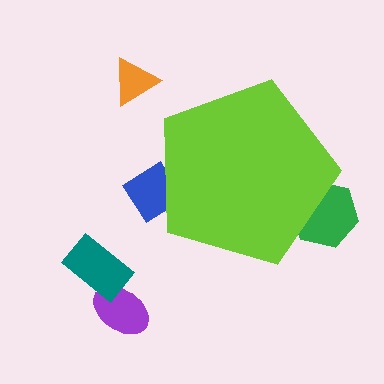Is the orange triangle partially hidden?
No, the orange triangle is fully visible.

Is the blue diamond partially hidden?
Yes, the blue diamond is partially hidden behind the lime pentagon.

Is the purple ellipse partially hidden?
No, the purple ellipse is fully visible.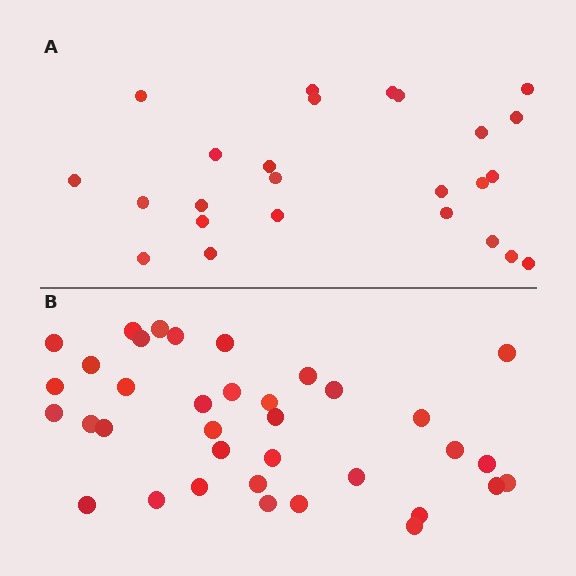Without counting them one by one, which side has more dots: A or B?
Region B (the bottom region) has more dots.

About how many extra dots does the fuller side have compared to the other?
Region B has roughly 12 or so more dots than region A.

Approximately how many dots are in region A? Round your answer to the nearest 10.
About 20 dots. (The exact count is 25, which rounds to 20.)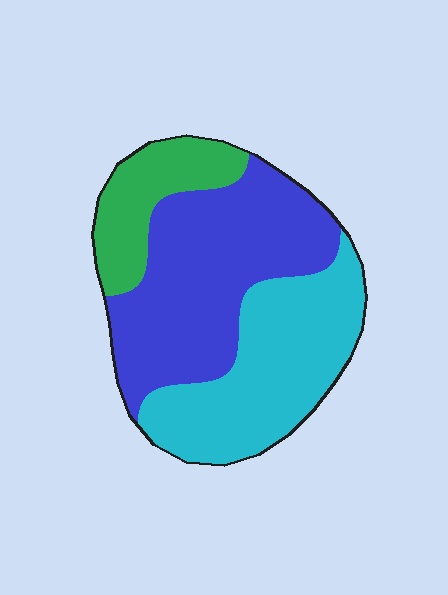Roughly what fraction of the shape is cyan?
Cyan takes up about three eighths (3/8) of the shape.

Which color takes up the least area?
Green, at roughly 15%.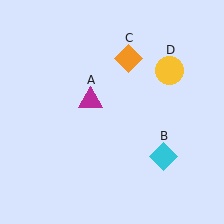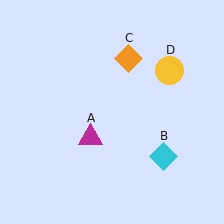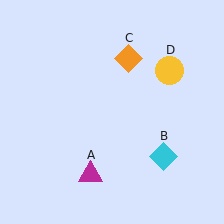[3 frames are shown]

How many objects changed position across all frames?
1 object changed position: magenta triangle (object A).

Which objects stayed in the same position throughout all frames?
Cyan diamond (object B) and orange diamond (object C) and yellow circle (object D) remained stationary.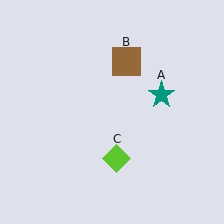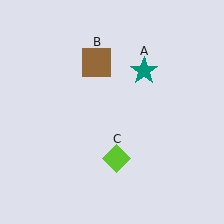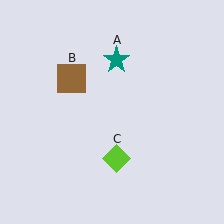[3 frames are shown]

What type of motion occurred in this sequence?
The teal star (object A), brown square (object B) rotated counterclockwise around the center of the scene.